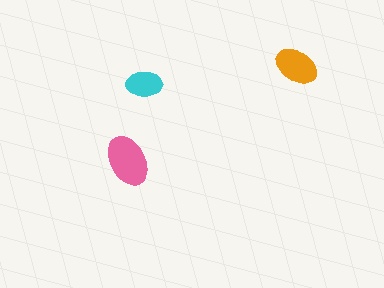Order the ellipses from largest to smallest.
the pink one, the orange one, the cyan one.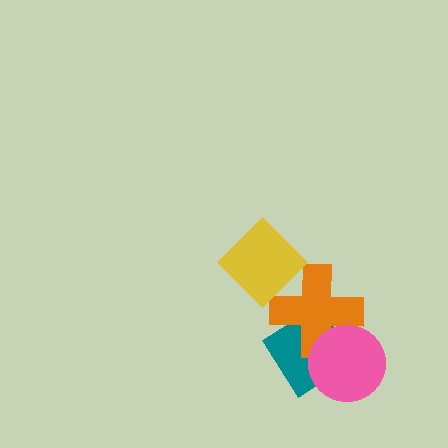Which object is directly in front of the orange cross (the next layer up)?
The yellow diamond is directly in front of the orange cross.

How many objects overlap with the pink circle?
2 objects overlap with the pink circle.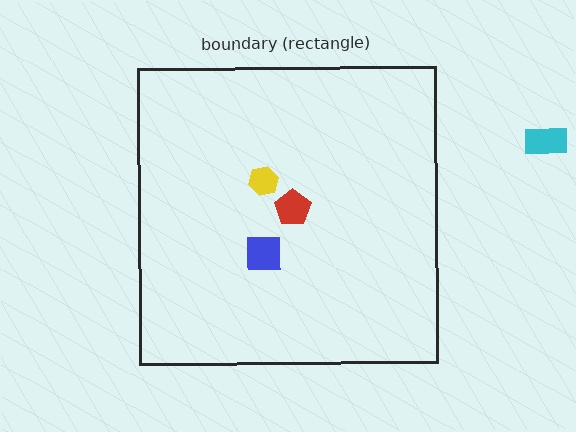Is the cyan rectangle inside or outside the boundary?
Outside.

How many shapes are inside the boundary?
3 inside, 1 outside.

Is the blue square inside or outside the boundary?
Inside.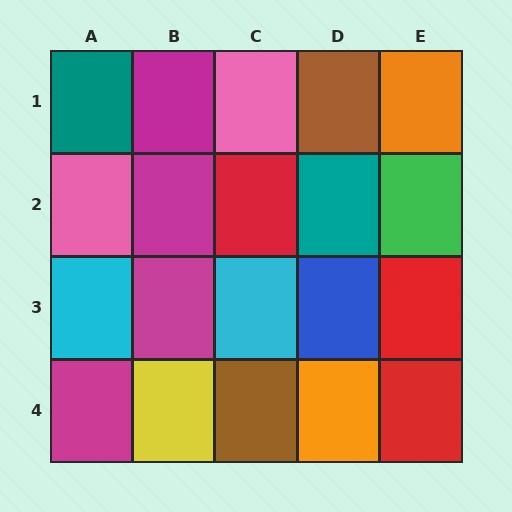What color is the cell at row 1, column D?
Brown.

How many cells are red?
3 cells are red.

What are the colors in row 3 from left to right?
Cyan, magenta, cyan, blue, red.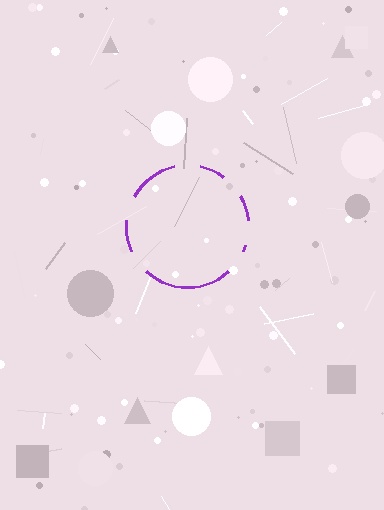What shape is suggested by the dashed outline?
The dashed outline suggests a circle.